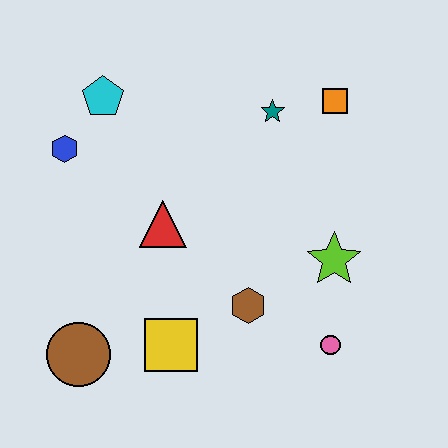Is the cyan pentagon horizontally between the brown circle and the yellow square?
Yes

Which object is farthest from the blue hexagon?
The pink circle is farthest from the blue hexagon.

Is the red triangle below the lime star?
No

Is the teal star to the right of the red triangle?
Yes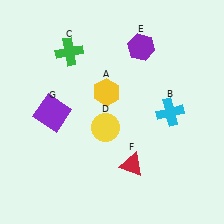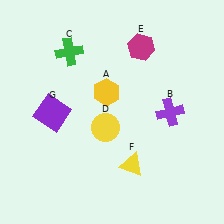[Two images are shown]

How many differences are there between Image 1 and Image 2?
There are 3 differences between the two images.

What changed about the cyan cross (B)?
In Image 1, B is cyan. In Image 2, it changed to purple.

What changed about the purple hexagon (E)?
In Image 1, E is purple. In Image 2, it changed to magenta.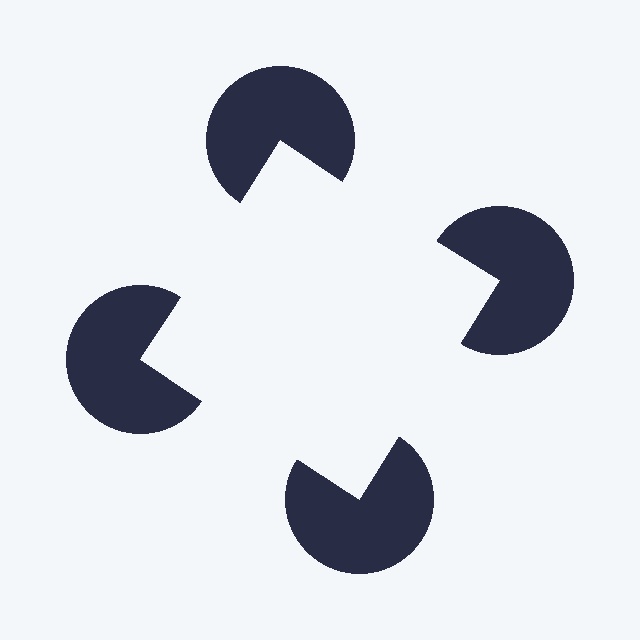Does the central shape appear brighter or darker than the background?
It typically appears slightly brighter than the background, even though no actual brightness change is drawn.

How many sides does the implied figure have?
4 sides.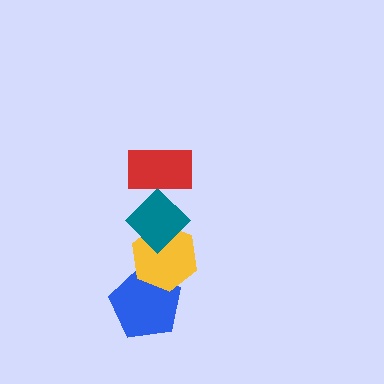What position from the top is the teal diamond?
The teal diamond is 2nd from the top.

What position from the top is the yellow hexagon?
The yellow hexagon is 3rd from the top.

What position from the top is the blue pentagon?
The blue pentagon is 4th from the top.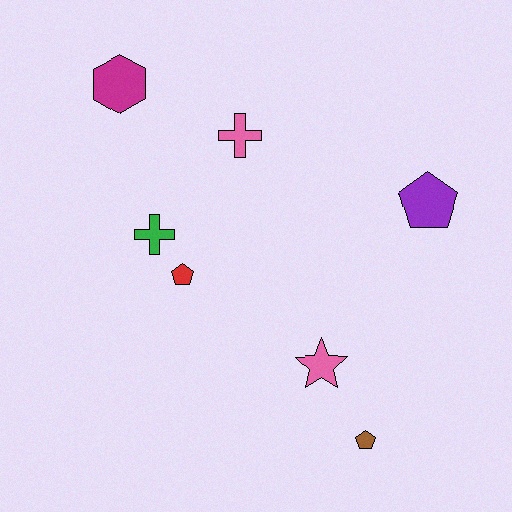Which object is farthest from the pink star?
The magenta hexagon is farthest from the pink star.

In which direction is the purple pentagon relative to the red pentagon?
The purple pentagon is to the right of the red pentagon.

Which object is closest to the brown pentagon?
The pink star is closest to the brown pentagon.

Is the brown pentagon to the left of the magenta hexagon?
No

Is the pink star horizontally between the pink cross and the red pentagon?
No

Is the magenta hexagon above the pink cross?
Yes